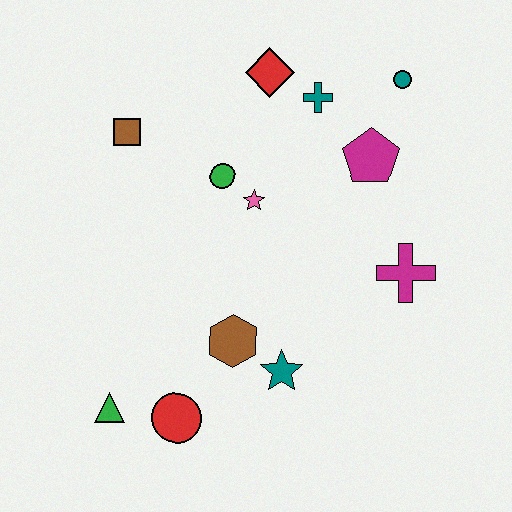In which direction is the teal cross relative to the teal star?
The teal cross is above the teal star.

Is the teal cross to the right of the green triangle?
Yes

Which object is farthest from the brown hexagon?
The teal circle is farthest from the brown hexagon.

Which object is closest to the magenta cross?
The magenta pentagon is closest to the magenta cross.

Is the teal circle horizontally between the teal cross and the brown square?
No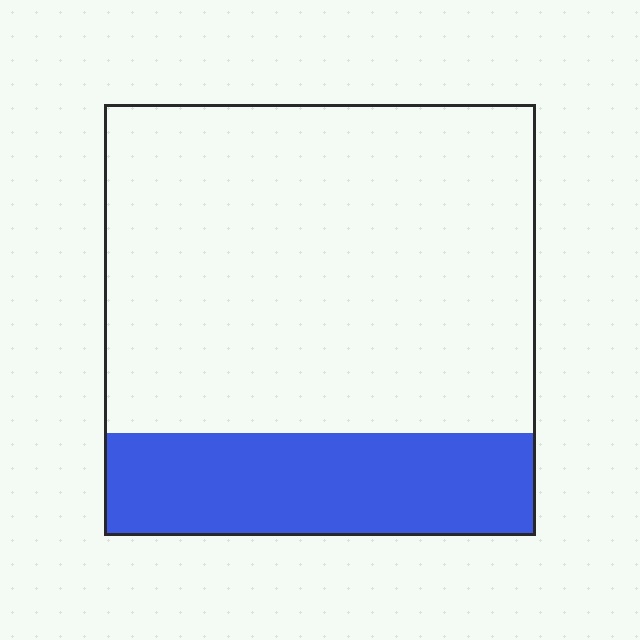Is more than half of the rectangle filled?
No.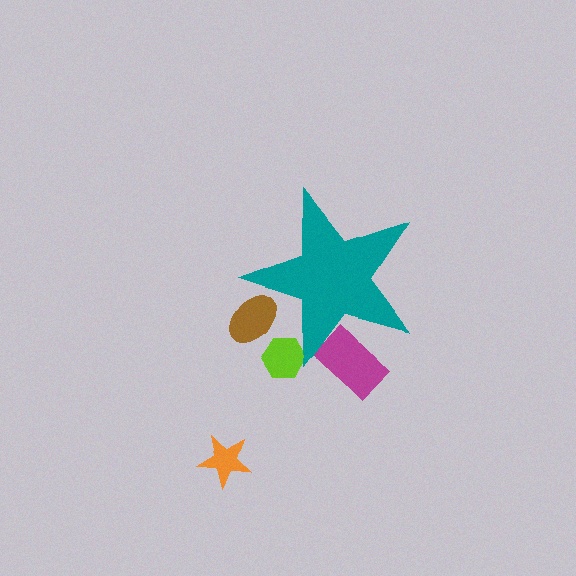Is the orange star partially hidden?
No, the orange star is fully visible.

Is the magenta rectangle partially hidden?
Yes, the magenta rectangle is partially hidden behind the teal star.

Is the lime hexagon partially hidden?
Yes, the lime hexagon is partially hidden behind the teal star.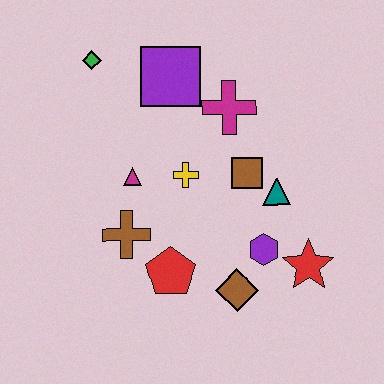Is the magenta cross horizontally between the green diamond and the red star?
Yes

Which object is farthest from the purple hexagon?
The green diamond is farthest from the purple hexagon.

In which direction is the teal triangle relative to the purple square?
The teal triangle is below the purple square.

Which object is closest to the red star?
The purple hexagon is closest to the red star.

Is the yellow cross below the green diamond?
Yes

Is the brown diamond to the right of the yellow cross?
Yes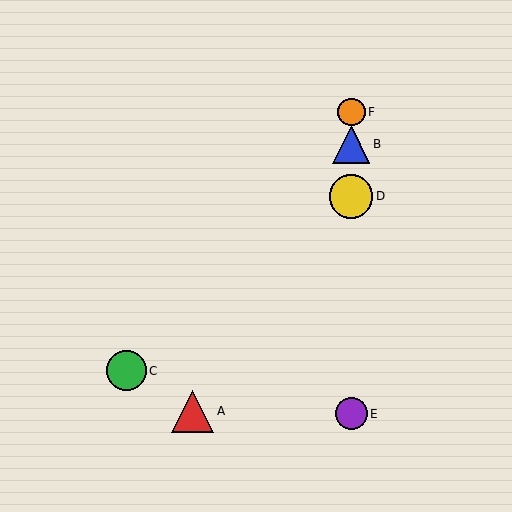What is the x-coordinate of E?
Object E is at x≈351.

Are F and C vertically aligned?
No, F is at x≈351 and C is at x≈126.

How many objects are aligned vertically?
4 objects (B, D, E, F) are aligned vertically.